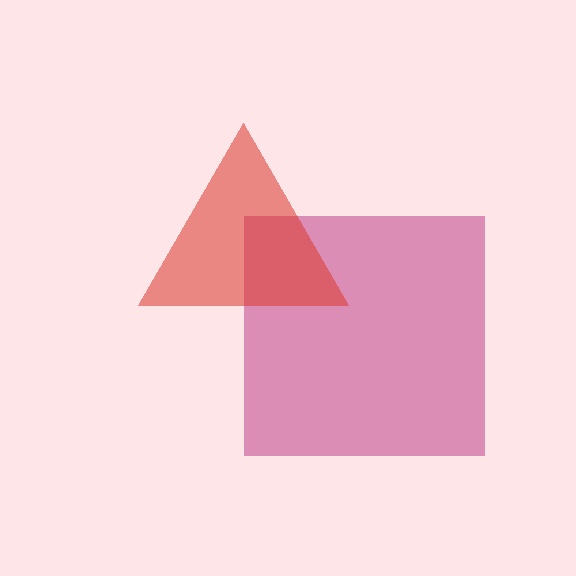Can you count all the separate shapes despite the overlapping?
Yes, there are 2 separate shapes.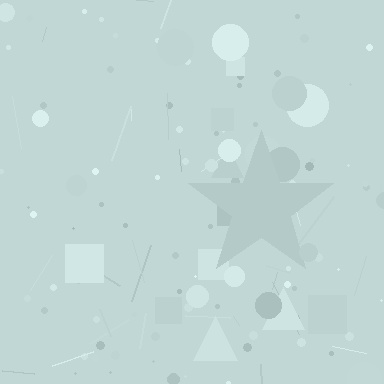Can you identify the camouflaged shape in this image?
The camouflaged shape is a star.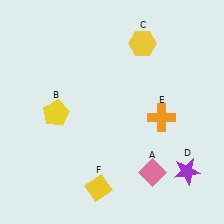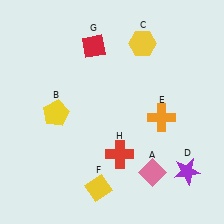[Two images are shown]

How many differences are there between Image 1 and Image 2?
There are 2 differences between the two images.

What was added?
A red diamond (G), a red cross (H) were added in Image 2.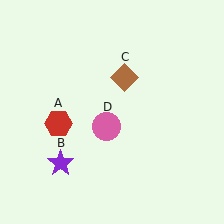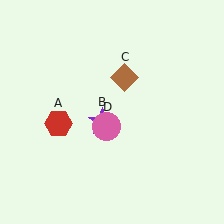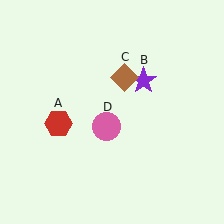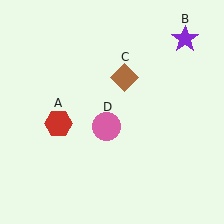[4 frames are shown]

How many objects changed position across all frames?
1 object changed position: purple star (object B).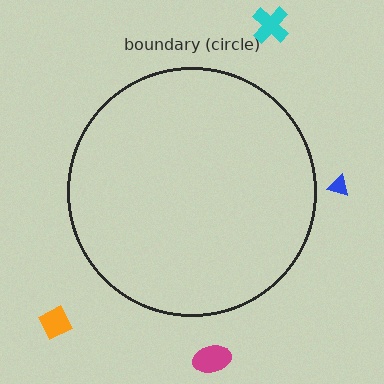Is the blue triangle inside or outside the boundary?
Outside.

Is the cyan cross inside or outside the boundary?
Outside.